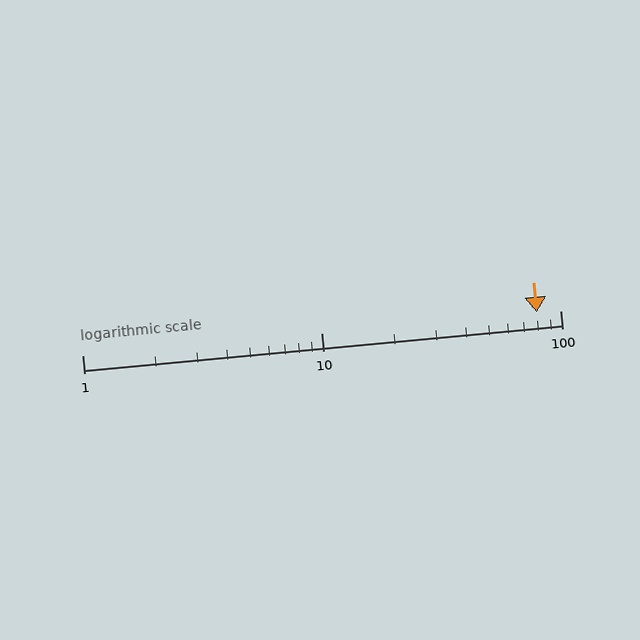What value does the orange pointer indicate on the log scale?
The pointer indicates approximately 80.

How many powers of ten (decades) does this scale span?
The scale spans 2 decades, from 1 to 100.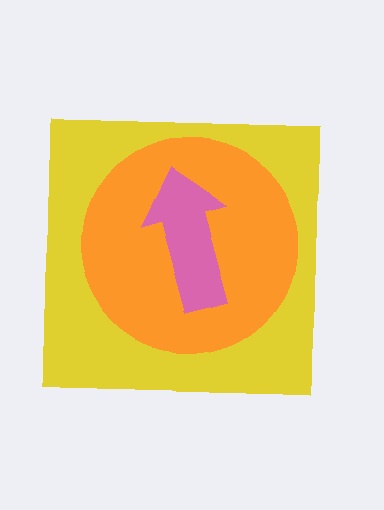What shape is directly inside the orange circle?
The pink arrow.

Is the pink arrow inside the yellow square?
Yes.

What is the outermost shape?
The yellow square.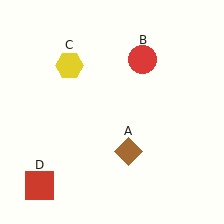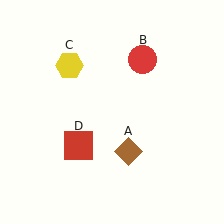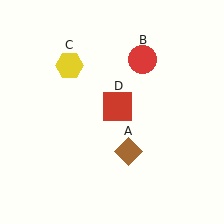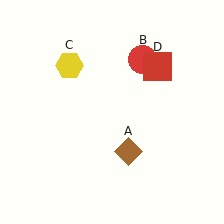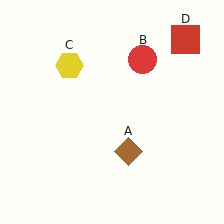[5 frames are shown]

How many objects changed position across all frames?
1 object changed position: red square (object D).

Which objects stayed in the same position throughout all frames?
Brown diamond (object A) and red circle (object B) and yellow hexagon (object C) remained stationary.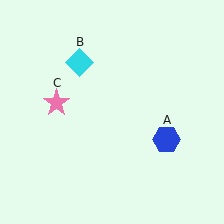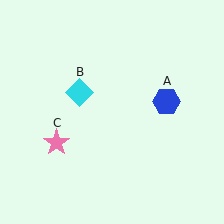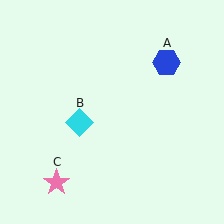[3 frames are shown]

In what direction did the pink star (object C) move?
The pink star (object C) moved down.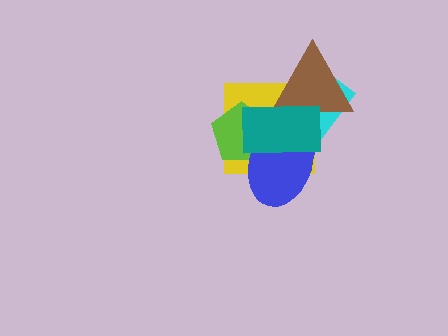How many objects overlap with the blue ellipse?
5 objects overlap with the blue ellipse.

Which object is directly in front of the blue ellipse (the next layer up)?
The brown triangle is directly in front of the blue ellipse.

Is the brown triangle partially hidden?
Yes, it is partially covered by another shape.